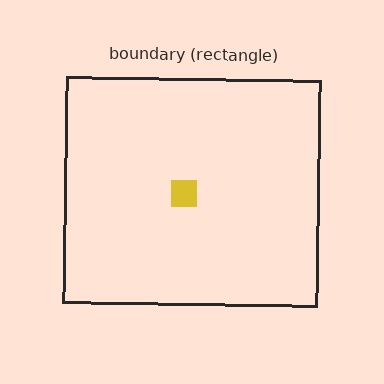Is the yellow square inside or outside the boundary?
Inside.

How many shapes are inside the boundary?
1 inside, 0 outside.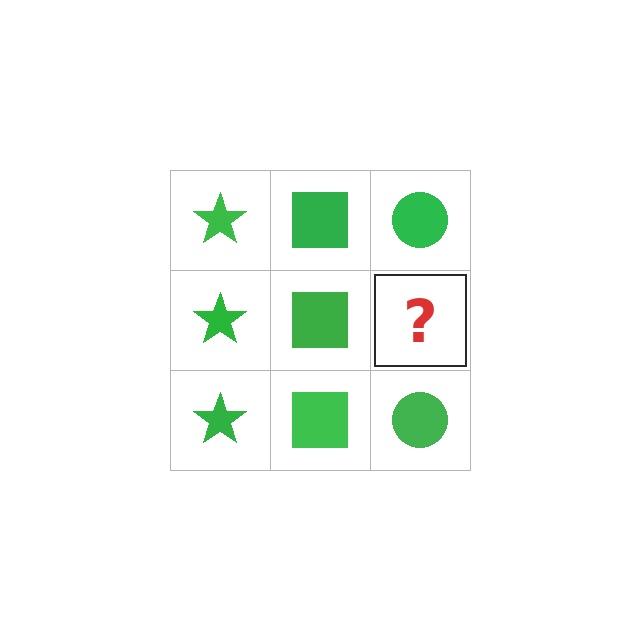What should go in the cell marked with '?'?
The missing cell should contain a green circle.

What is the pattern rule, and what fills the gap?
The rule is that each column has a consistent shape. The gap should be filled with a green circle.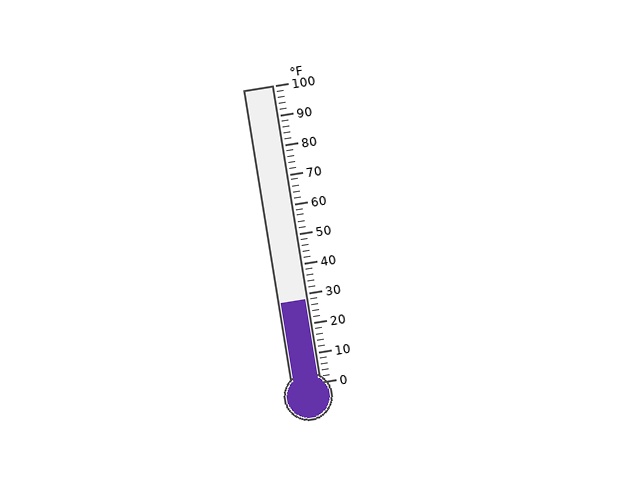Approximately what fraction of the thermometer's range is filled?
The thermometer is filled to approximately 30% of its range.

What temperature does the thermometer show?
The thermometer shows approximately 28°F.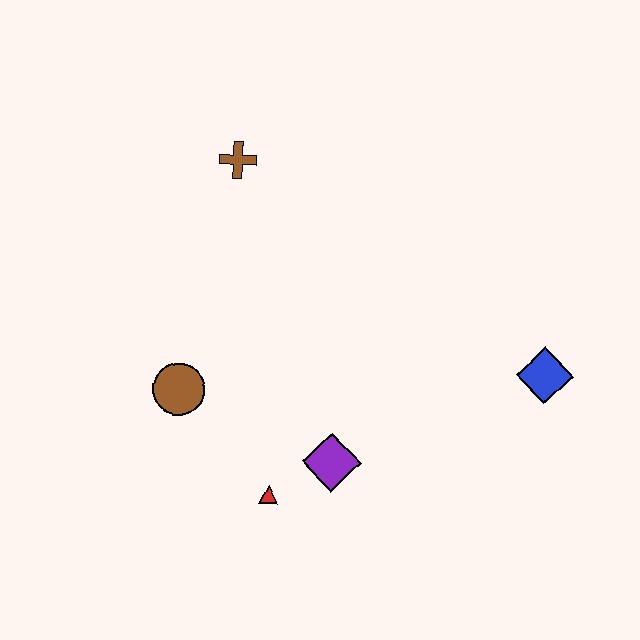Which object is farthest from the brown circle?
The blue diamond is farthest from the brown circle.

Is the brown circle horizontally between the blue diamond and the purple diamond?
No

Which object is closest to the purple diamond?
The red triangle is closest to the purple diamond.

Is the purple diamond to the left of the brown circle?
No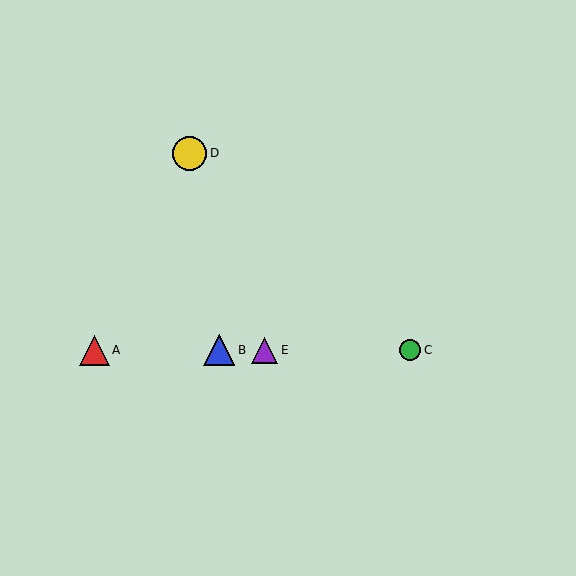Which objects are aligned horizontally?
Objects A, B, C, E are aligned horizontally.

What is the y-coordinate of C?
Object C is at y≈350.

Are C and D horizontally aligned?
No, C is at y≈350 and D is at y≈153.